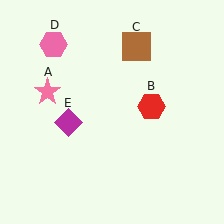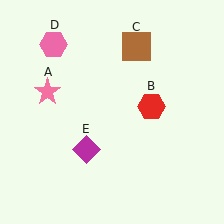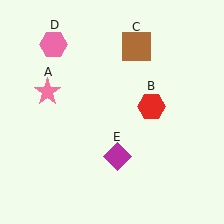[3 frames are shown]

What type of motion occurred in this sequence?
The magenta diamond (object E) rotated counterclockwise around the center of the scene.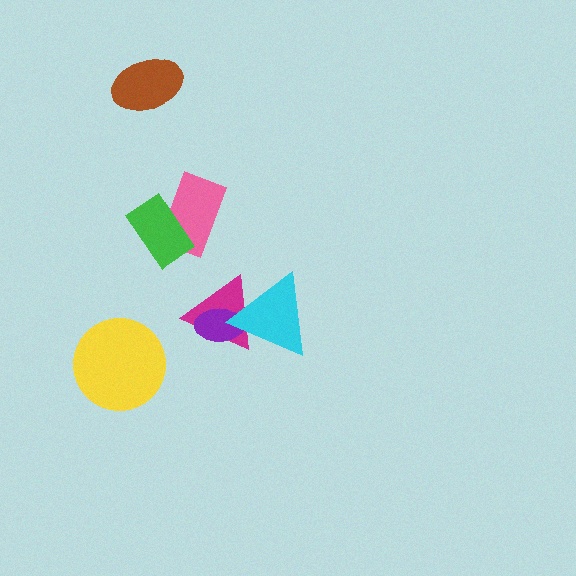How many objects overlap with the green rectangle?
1 object overlaps with the green rectangle.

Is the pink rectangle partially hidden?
Yes, it is partially covered by another shape.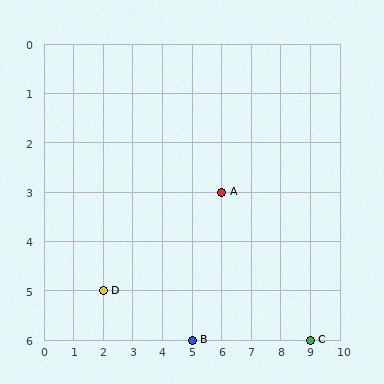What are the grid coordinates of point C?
Point C is at grid coordinates (9, 6).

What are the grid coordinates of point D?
Point D is at grid coordinates (2, 5).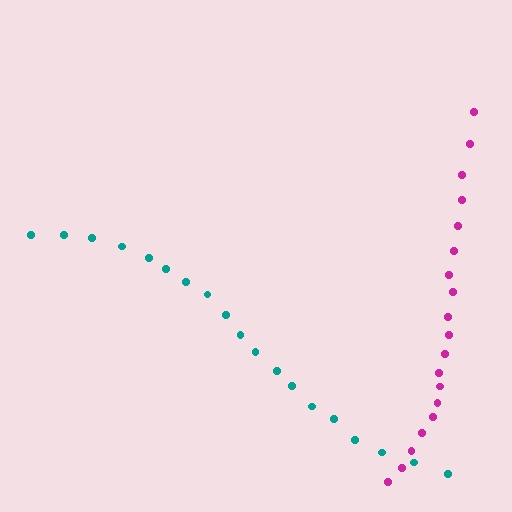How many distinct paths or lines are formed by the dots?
There are 2 distinct paths.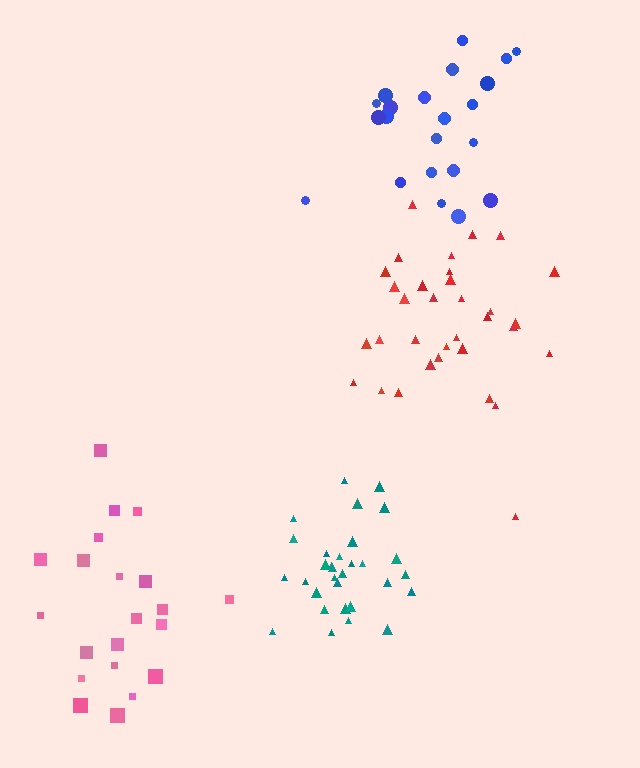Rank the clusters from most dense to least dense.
teal, red, pink, blue.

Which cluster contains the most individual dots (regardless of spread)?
Red (33).